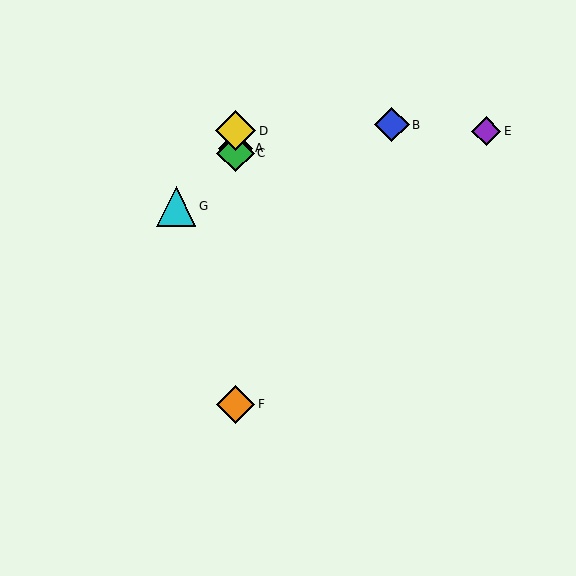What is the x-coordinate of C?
Object C is at x≈235.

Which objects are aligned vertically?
Objects A, C, D, F are aligned vertically.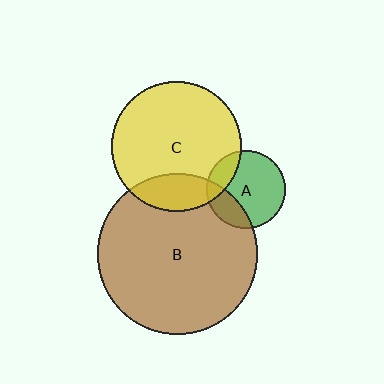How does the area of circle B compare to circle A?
Approximately 4.2 times.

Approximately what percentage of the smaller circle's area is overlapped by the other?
Approximately 20%.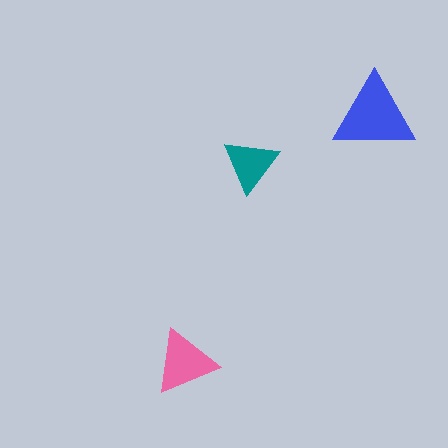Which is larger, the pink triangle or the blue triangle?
The blue one.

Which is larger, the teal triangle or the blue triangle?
The blue one.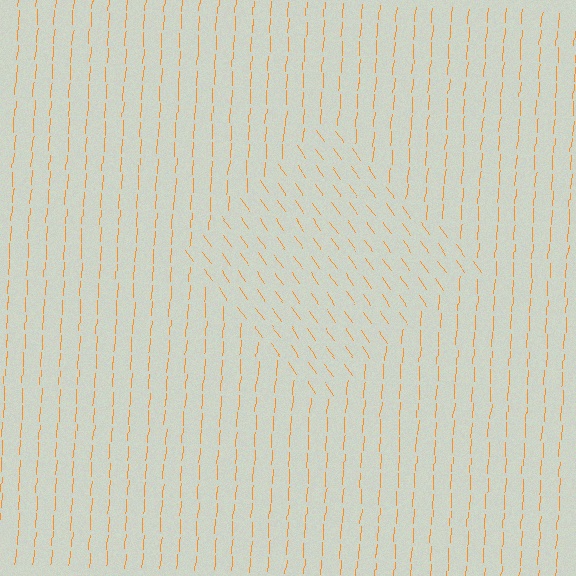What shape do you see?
I see a diamond.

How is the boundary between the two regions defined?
The boundary is defined purely by a change in line orientation (approximately 39 degrees difference). All lines are the same color and thickness.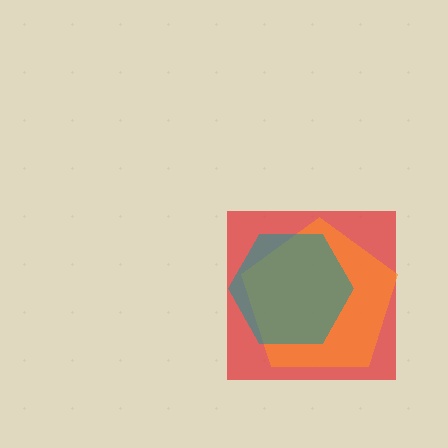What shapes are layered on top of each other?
The layered shapes are: a red square, an orange pentagon, a teal hexagon.